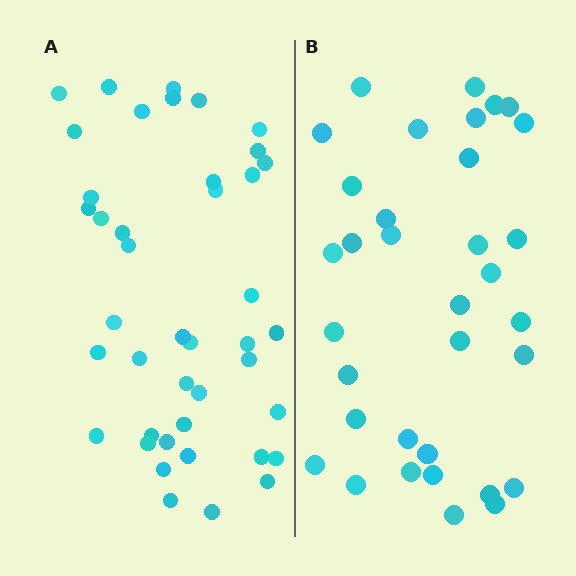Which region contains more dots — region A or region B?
Region A (the left region) has more dots.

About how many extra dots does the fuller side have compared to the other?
Region A has roughly 8 or so more dots than region B.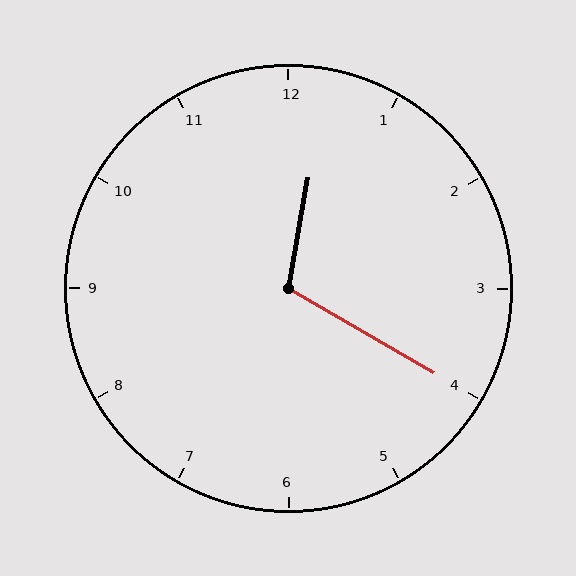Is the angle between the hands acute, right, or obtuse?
It is obtuse.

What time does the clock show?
12:20.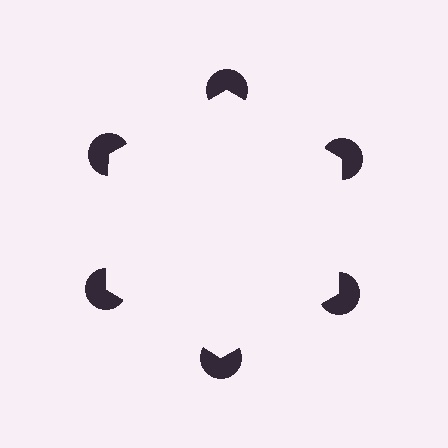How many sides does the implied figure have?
6 sides.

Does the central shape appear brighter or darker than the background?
It typically appears slightly brighter than the background, even though no actual brightness change is drawn.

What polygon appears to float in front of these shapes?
An illusory hexagon — its edges are inferred from the aligned wedge cuts in the pac-man discs, not physically drawn.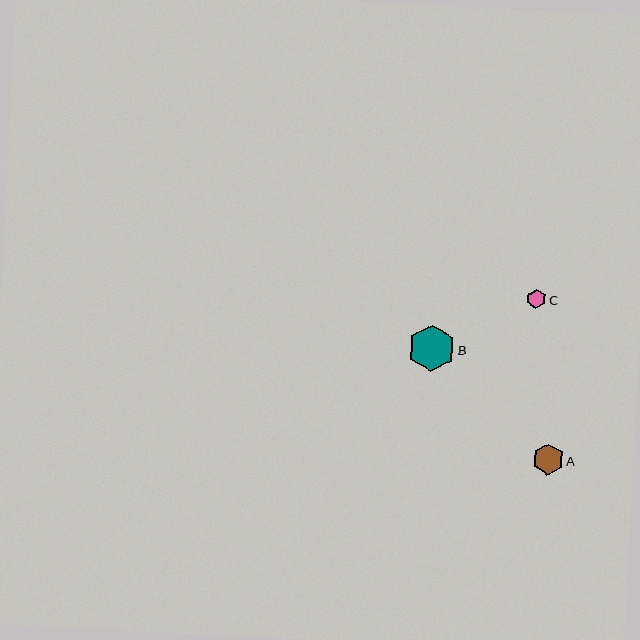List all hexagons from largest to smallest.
From largest to smallest: B, A, C.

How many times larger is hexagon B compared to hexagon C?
Hexagon B is approximately 2.4 times the size of hexagon C.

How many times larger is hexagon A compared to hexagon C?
Hexagon A is approximately 1.6 times the size of hexagon C.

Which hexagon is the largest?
Hexagon B is the largest with a size of approximately 47 pixels.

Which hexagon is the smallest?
Hexagon C is the smallest with a size of approximately 19 pixels.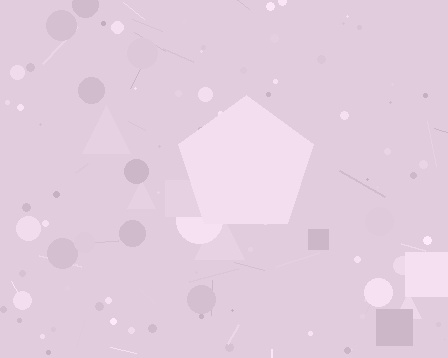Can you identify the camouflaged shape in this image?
The camouflaged shape is a pentagon.